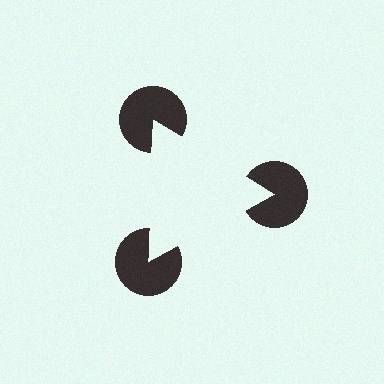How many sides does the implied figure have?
3 sides.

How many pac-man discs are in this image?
There are 3 — one at each vertex of the illusory triangle.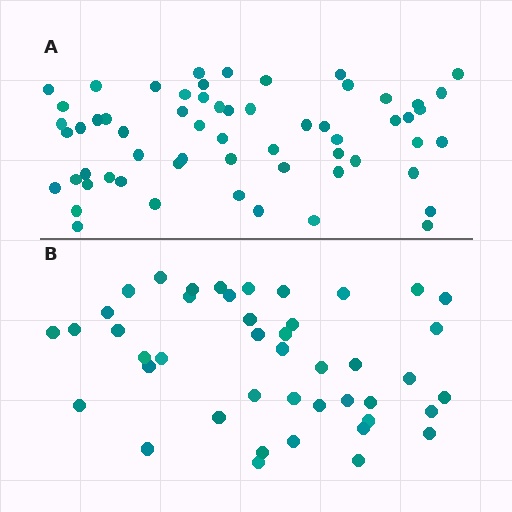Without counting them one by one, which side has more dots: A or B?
Region A (the top region) has more dots.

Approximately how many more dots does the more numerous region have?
Region A has approximately 15 more dots than region B.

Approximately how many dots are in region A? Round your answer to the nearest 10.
About 60 dots.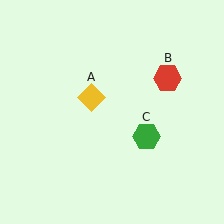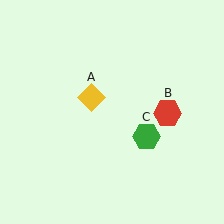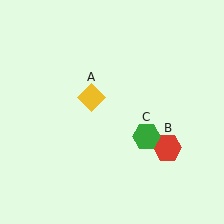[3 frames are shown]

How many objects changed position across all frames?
1 object changed position: red hexagon (object B).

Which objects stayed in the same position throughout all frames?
Yellow diamond (object A) and green hexagon (object C) remained stationary.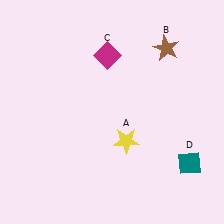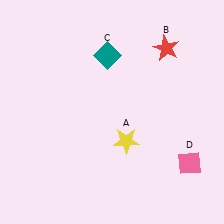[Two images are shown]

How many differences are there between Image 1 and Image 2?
There are 3 differences between the two images.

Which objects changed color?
B changed from brown to red. C changed from magenta to teal. D changed from teal to pink.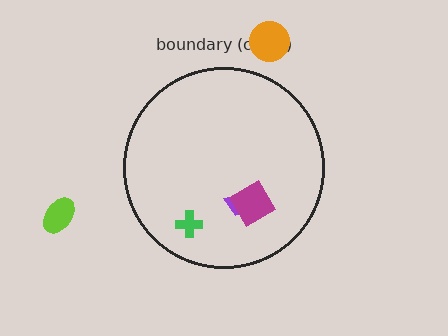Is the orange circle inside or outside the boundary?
Outside.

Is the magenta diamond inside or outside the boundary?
Inside.